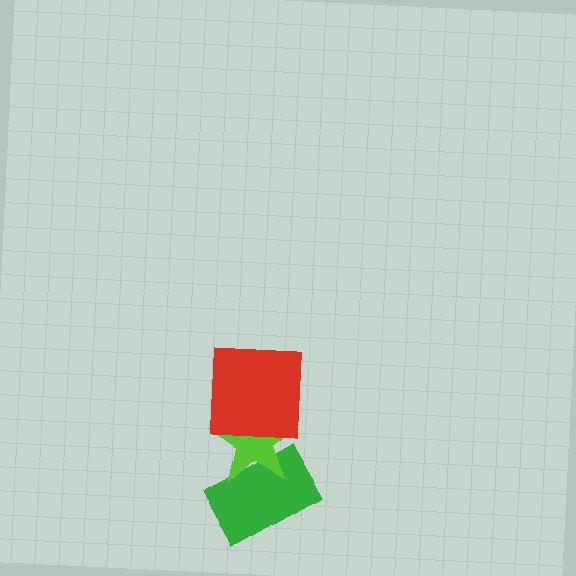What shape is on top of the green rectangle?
The lime star is on top of the green rectangle.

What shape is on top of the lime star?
The red square is on top of the lime star.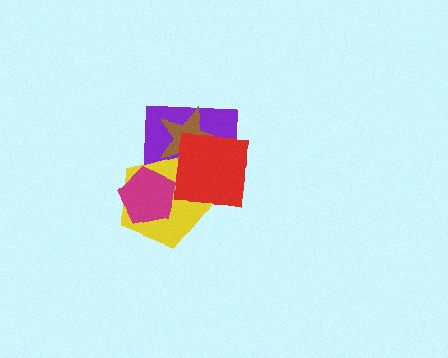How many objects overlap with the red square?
4 objects overlap with the red square.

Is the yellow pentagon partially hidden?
Yes, it is partially covered by another shape.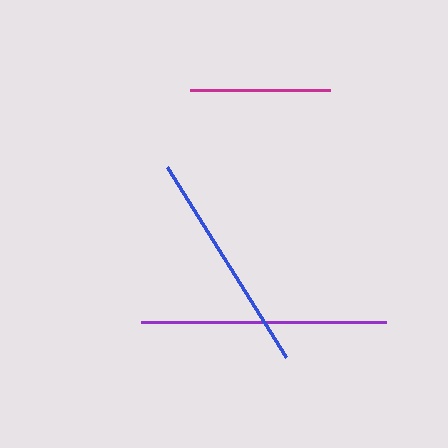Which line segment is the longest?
The purple line is the longest at approximately 246 pixels.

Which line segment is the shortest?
The magenta line is the shortest at approximately 140 pixels.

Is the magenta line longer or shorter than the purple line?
The purple line is longer than the magenta line.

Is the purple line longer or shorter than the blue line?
The purple line is longer than the blue line.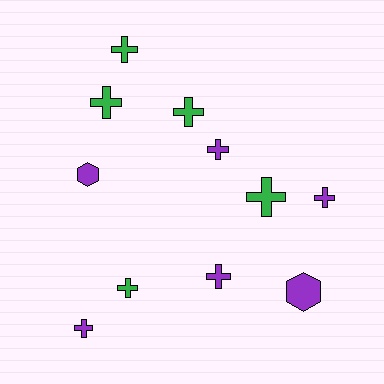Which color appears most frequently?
Purple, with 6 objects.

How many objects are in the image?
There are 11 objects.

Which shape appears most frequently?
Cross, with 9 objects.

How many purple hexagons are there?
There are 2 purple hexagons.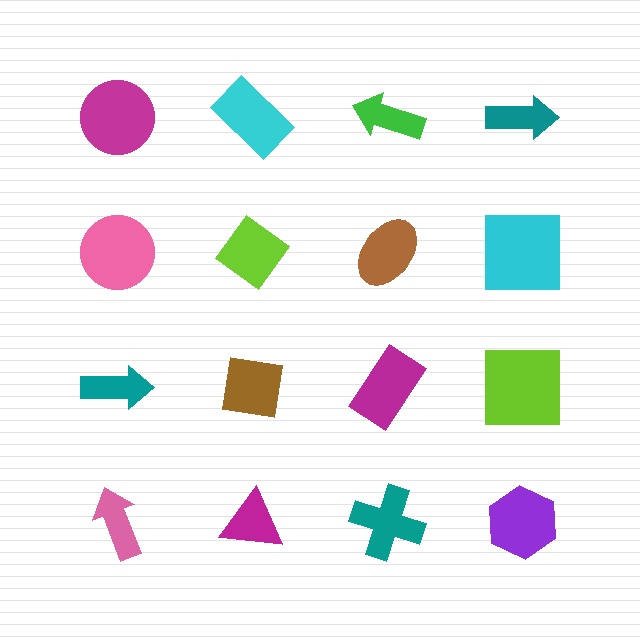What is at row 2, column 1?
A pink circle.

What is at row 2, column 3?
A brown ellipse.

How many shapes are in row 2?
4 shapes.